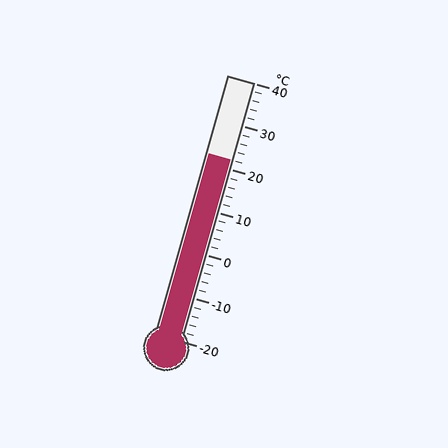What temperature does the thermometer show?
The thermometer shows approximately 22°C.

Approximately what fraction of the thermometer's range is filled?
The thermometer is filled to approximately 70% of its range.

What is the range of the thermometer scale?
The thermometer scale ranges from -20°C to 40°C.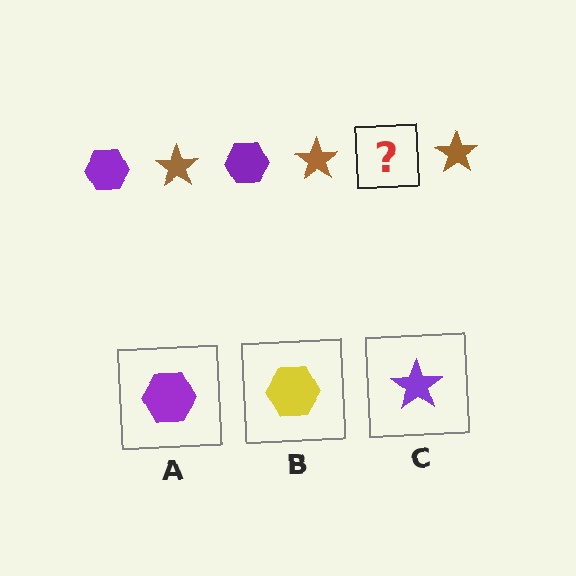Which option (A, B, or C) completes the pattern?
A.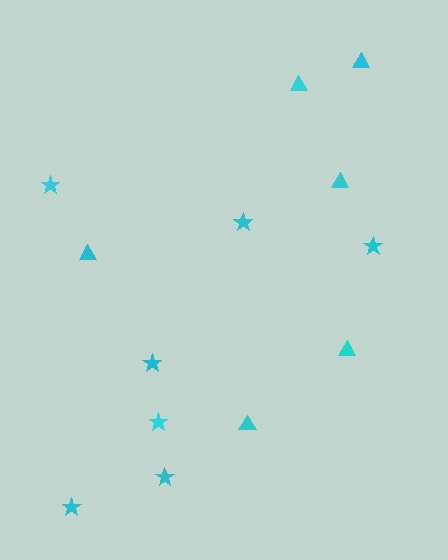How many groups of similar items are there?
There are 2 groups: one group of triangles (6) and one group of stars (7).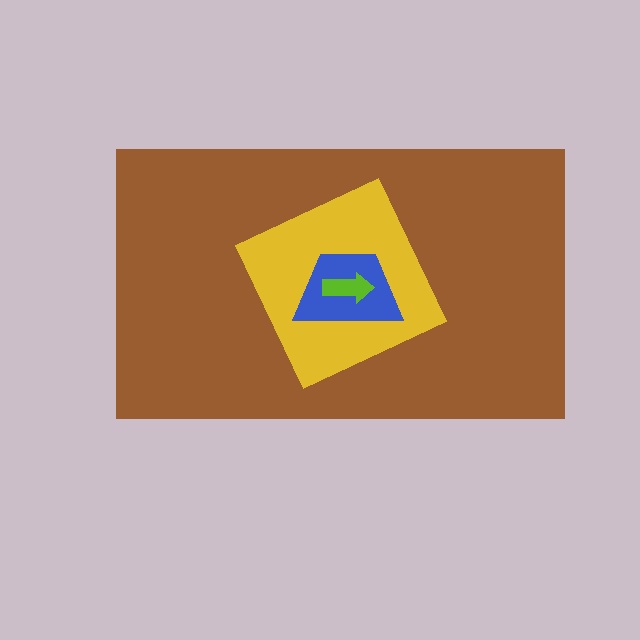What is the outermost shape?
The brown rectangle.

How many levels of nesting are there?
4.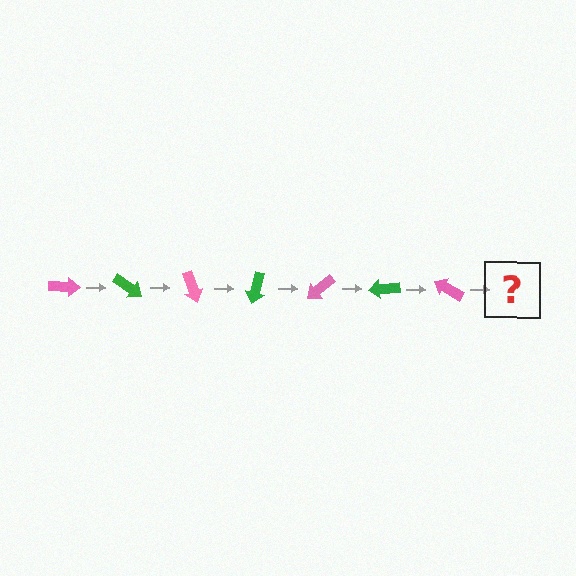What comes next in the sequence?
The next element should be a green arrow, rotated 245 degrees from the start.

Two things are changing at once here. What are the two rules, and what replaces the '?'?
The two rules are that it rotates 35 degrees each step and the color cycles through pink and green. The '?' should be a green arrow, rotated 245 degrees from the start.